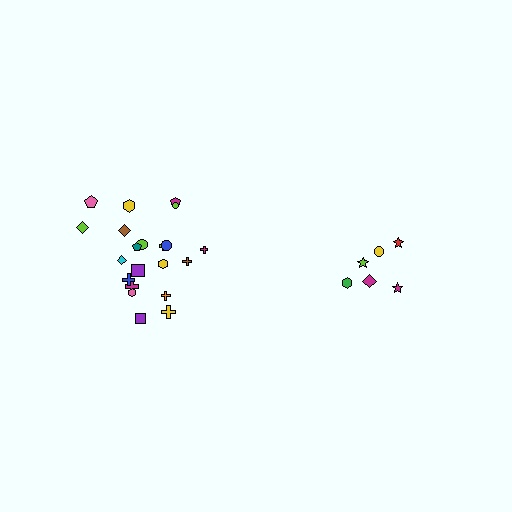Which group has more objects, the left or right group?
The left group.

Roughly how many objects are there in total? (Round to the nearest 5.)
Roughly 30 objects in total.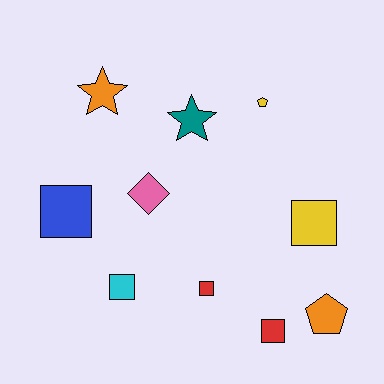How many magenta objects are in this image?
There are no magenta objects.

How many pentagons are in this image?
There are 2 pentagons.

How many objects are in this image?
There are 10 objects.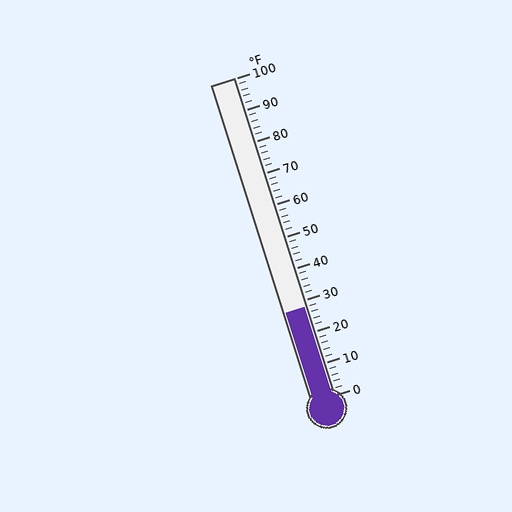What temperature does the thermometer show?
The thermometer shows approximately 28°F.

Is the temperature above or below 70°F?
The temperature is below 70°F.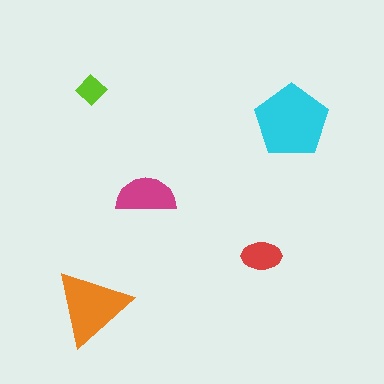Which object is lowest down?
The orange triangle is bottommost.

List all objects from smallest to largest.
The lime diamond, the red ellipse, the magenta semicircle, the orange triangle, the cyan pentagon.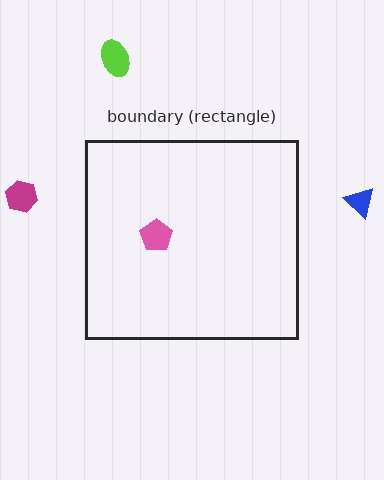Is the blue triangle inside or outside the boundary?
Outside.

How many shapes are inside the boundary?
1 inside, 3 outside.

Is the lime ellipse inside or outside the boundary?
Outside.